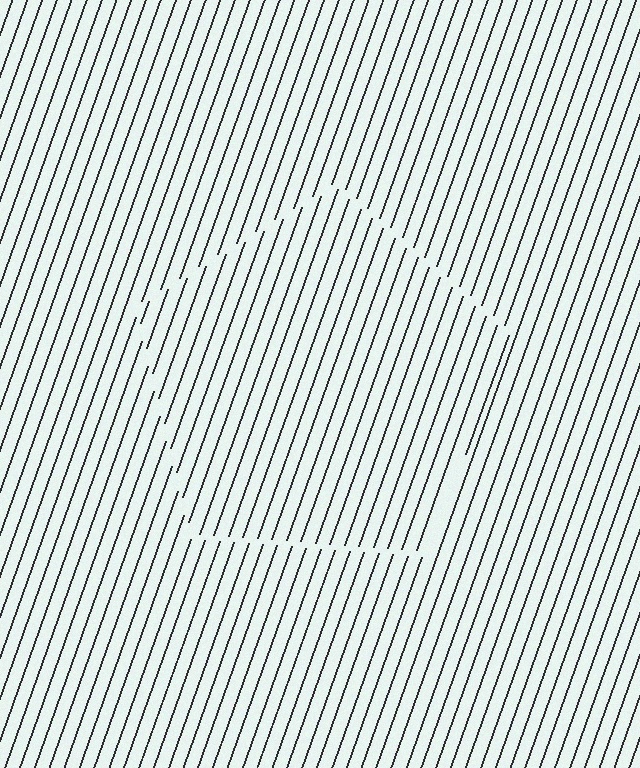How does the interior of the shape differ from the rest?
The interior of the shape contains the same grating, shifted by half a period — the contour is defined by the phase discontinuity where line-ends from the inner and outer gratings abut.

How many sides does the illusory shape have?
5 sides — the line-ends trace a pentagon.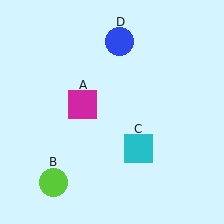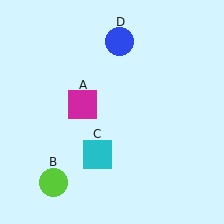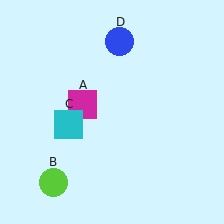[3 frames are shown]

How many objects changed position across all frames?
1 object changed position: cyan square (object C).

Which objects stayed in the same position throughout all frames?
Magenta square (object A) and lime circle (object B) and blue circle (object D) remained stationary.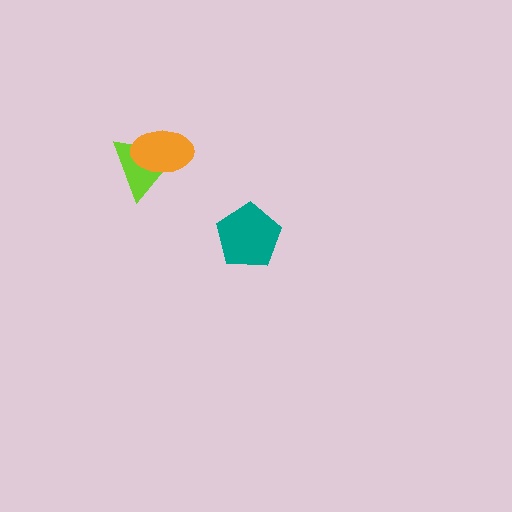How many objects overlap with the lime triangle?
1 object overlaps with the lime triangle.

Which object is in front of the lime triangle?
The orange ellipse is in front of the lime triangle.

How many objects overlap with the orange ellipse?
1 object overlaps with the orange ellipse.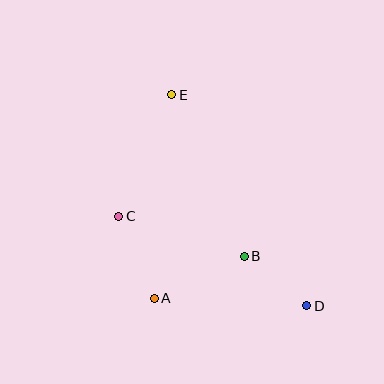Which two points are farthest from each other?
Points D and E are farthest from each other.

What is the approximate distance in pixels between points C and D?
The distance between C and D is approximately 208 pixels.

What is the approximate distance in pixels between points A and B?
The distance between A and B is approximately 99 pixels.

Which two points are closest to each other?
Points B and D are closest to each other.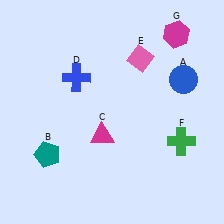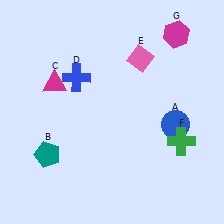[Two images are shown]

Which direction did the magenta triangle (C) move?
The magenta triangle (C) moved up.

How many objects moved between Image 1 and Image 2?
2 objects moved between the two images.